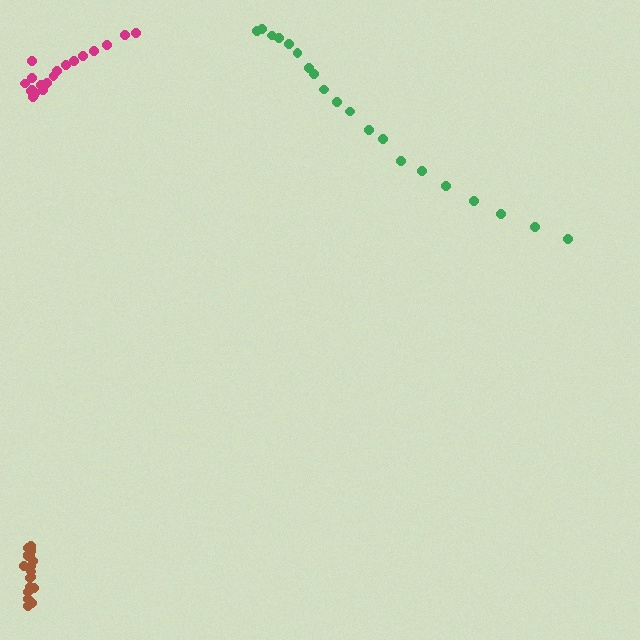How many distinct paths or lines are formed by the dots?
There are 3 distinct paths.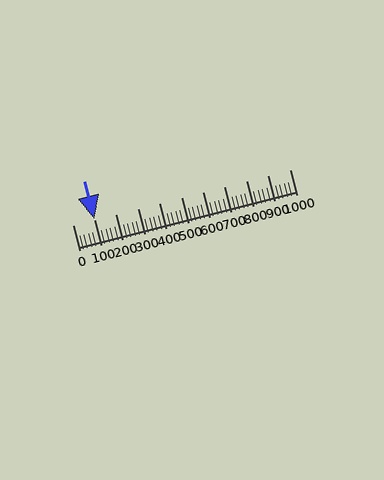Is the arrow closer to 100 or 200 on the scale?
The arrow is closer to 100.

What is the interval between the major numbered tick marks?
The major tick marks are spaced 100 units apart.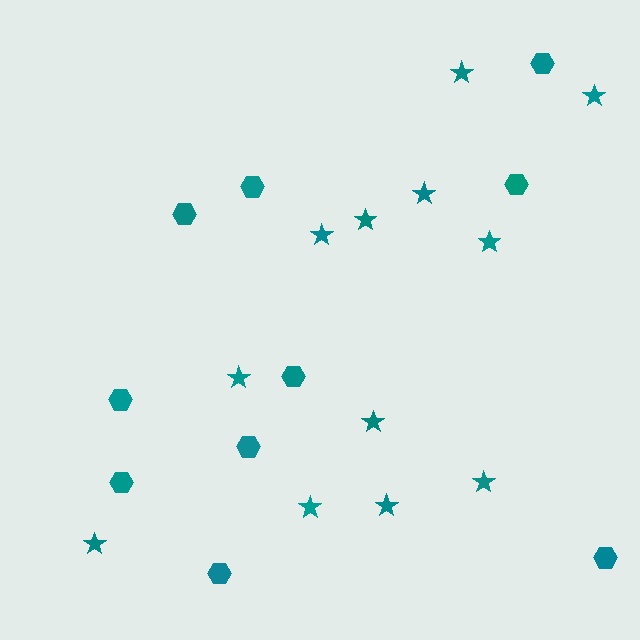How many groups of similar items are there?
There are 2 groups: one group of hexagons (10) and one group of stars (12).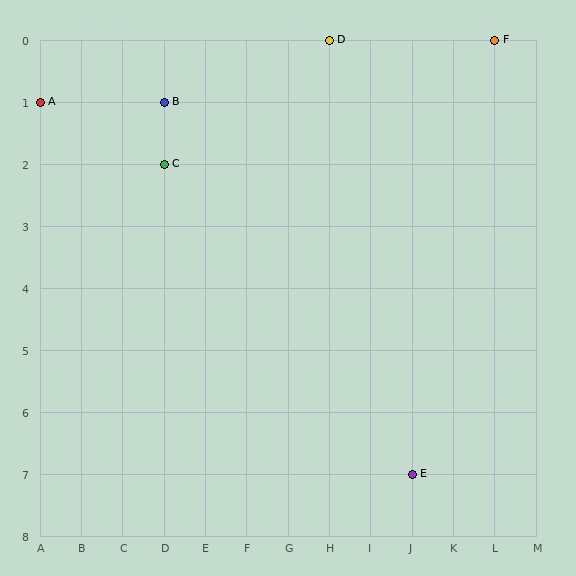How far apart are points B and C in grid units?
Points B and C are 1 row apart.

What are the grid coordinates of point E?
Point E is at grid coordinates (J, 7).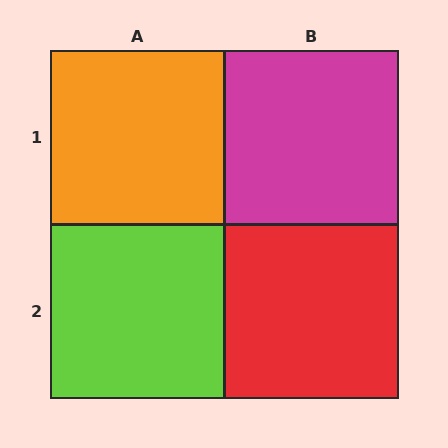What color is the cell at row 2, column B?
Red.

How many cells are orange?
1 cell is orange.